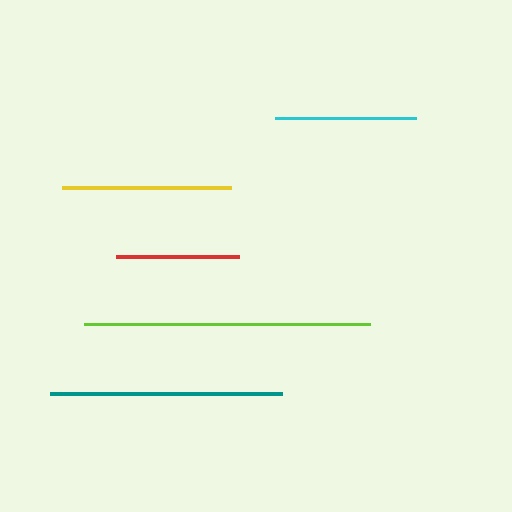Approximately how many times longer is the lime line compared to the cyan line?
The lime line is approximately 2.0 times the length of the cyan line.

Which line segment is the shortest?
The red line is the shortest at approximately 122 pixels.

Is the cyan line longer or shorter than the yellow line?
The yellow line is longer than the cyan line.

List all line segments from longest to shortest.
From longest to shortest: lime, teal, yellow, cyan, red.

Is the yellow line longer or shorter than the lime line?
The lime line is longer than the yellow line.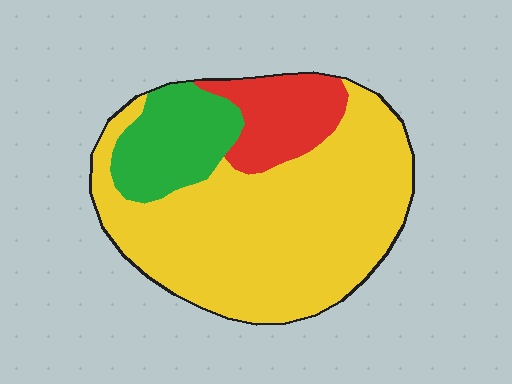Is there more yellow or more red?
Yellow.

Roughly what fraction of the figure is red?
Red covers roughly 15% of the figure.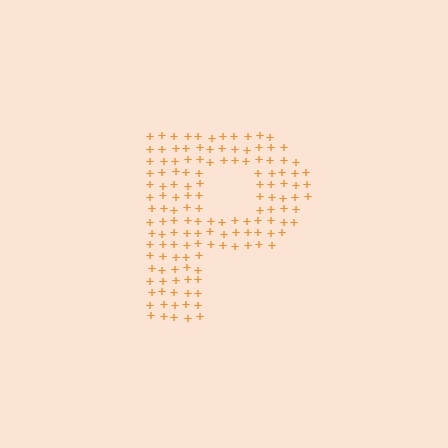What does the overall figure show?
The overall figure shows the letter P.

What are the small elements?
The small elements are plus signs.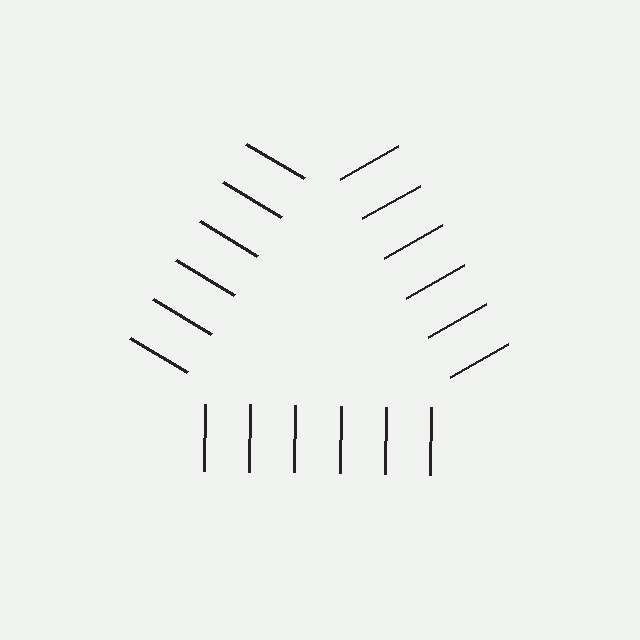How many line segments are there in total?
18 — 6 along each of the 3 edges.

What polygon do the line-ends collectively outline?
An illusory triangle — the line segments terminate on its edges but no continuous stroke is drawn.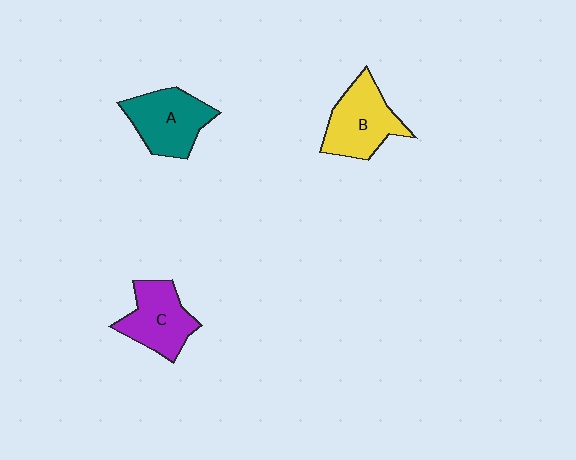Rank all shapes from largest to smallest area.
From largest to smallest: B (yellow), A (teal), C (purple).